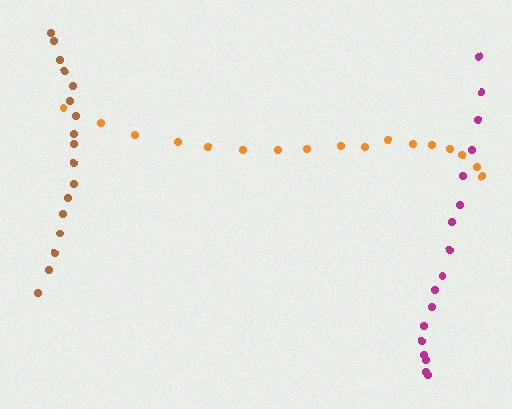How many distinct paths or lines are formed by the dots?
There are 3 distinct paths.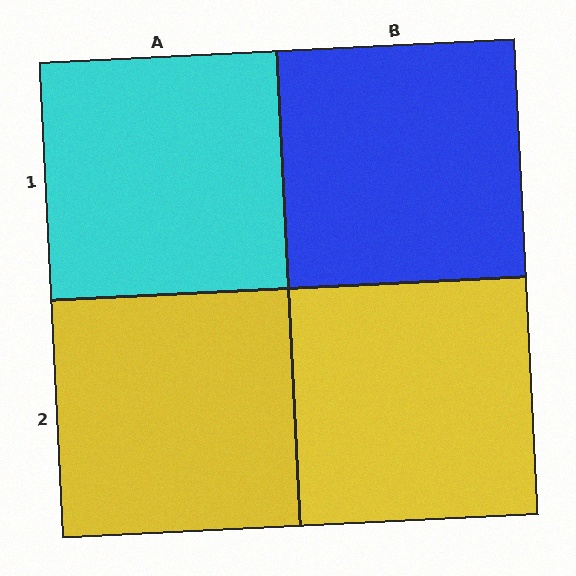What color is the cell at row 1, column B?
Blue.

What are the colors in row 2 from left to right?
Yellow, yellow.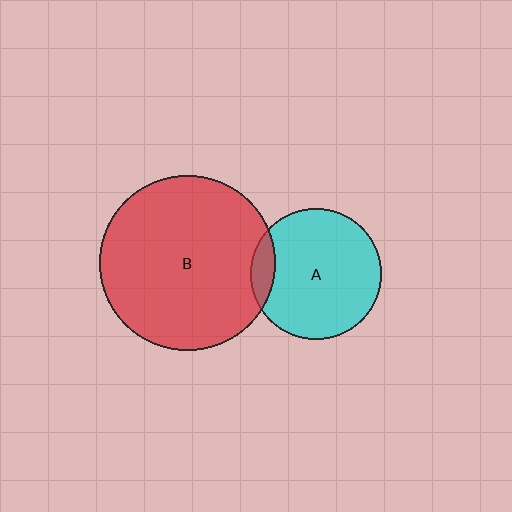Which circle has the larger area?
Circle B (red).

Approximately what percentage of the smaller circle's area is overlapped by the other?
Approximately 10%.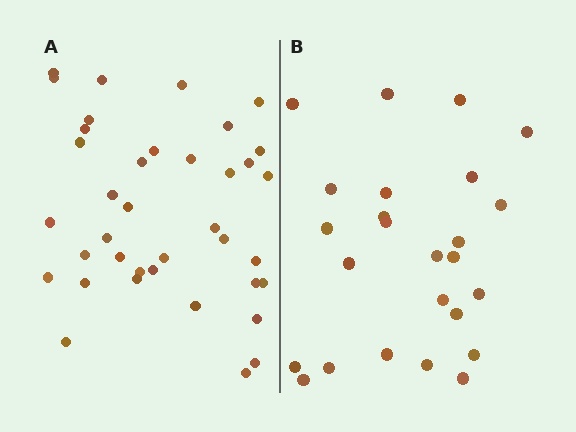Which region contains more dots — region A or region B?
Region A (the left region) has more dots.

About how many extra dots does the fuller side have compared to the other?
Region A has approximately 15 more dots than region B.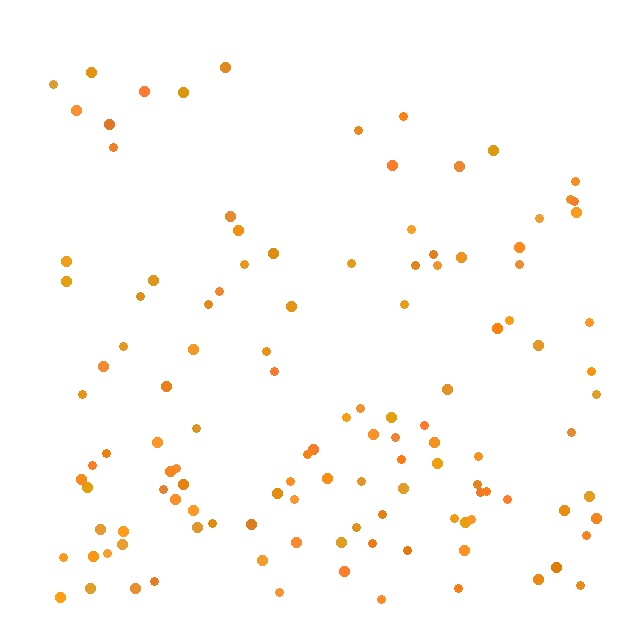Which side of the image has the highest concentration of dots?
The bottom.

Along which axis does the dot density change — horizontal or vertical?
Vertical.